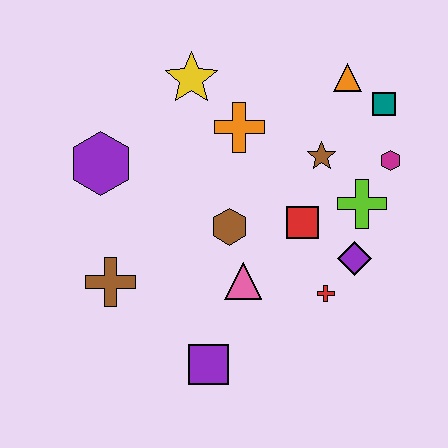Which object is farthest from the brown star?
The brown cross is farthest from the brown star.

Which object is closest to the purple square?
The pink triangle is closest to the purple square.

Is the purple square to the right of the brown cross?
Yes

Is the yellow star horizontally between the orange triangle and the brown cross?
Yes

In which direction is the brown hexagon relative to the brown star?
The brown hexagon is to the left of the brown star.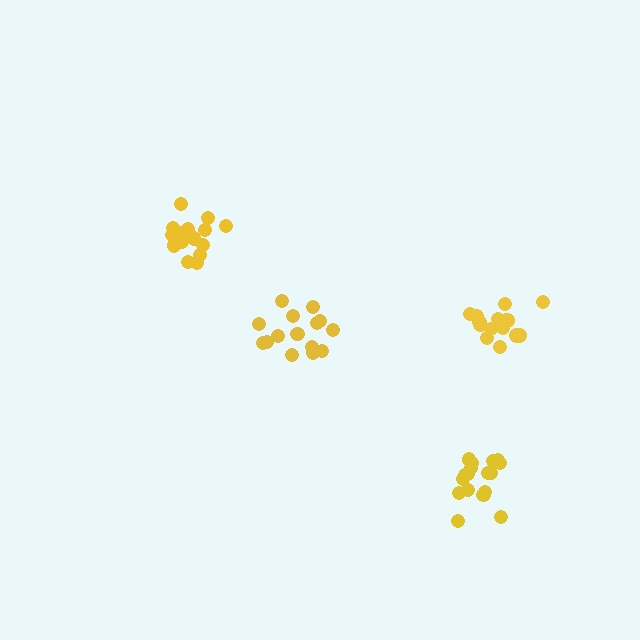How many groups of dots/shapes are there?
There are 4 groups.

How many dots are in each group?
Group 1: 16 dots, Group 2: 15 dots, Group 3: 17 dots, Group 4: 15 dots (63 total).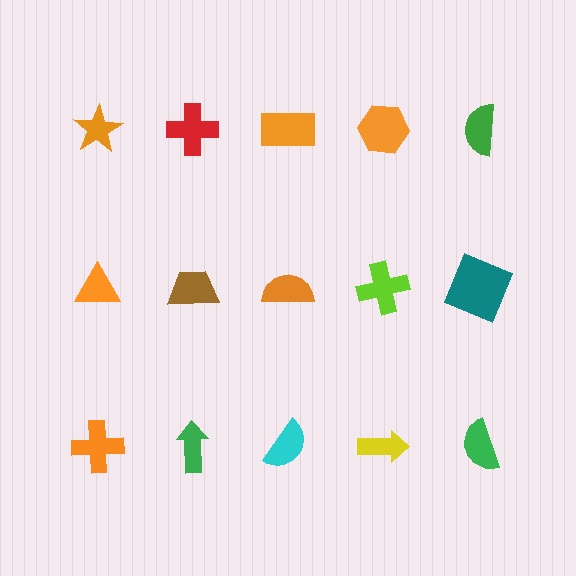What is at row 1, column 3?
An orange rectangle.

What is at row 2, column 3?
An orange semicircle.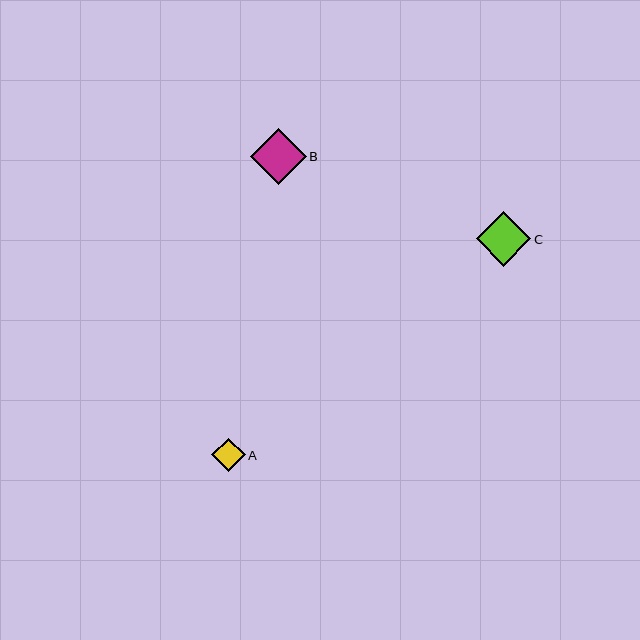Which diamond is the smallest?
Diamond A is the smallest with a size of approximately 33 pixels.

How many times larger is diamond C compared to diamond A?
Diamond C is approximately 1.6 times the size of diamond A.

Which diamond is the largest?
Diamond B is the largest with a size of approximately 56 pixels.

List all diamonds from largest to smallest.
From largest to smallest: B, C, A.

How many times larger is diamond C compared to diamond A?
Diamond C is approximately 1.6 times the size of diamond A.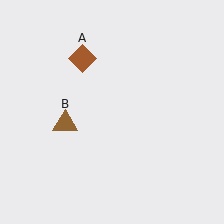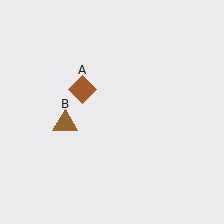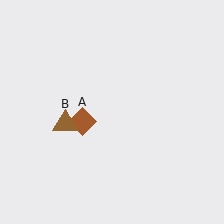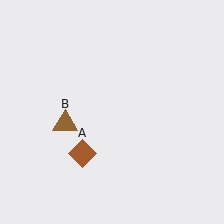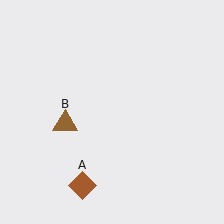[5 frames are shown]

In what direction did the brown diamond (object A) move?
The brown diamond (object A) moved down.